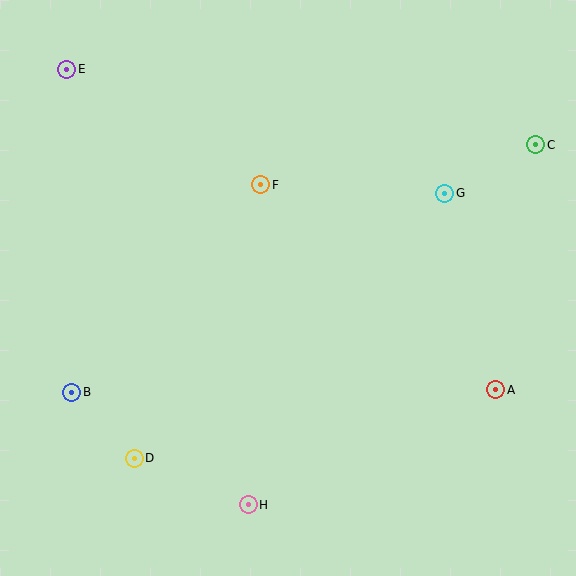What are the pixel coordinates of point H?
Point H is at (248, 505).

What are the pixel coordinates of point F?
Point F is at (261, 185).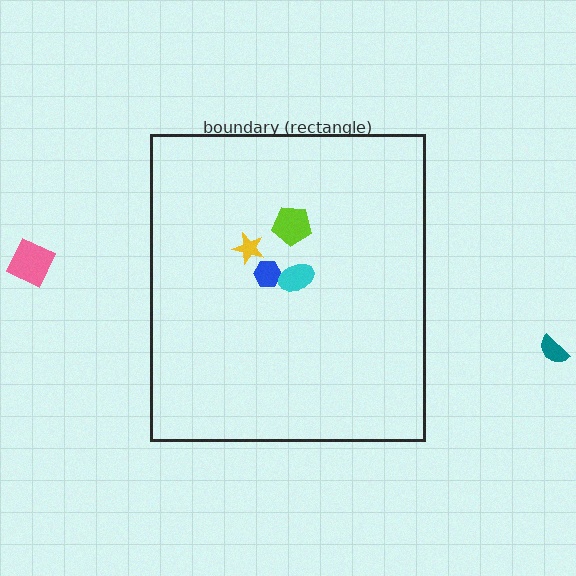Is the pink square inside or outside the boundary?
Outside.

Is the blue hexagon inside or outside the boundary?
Inside.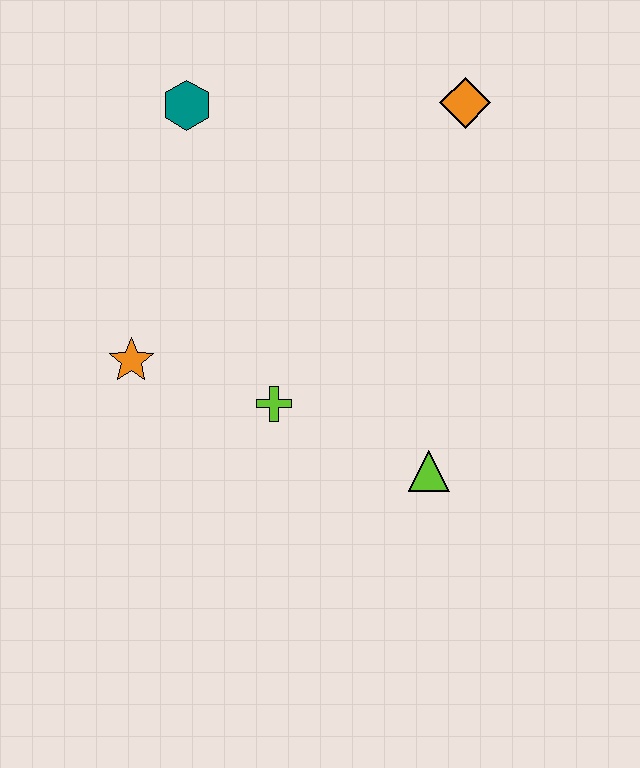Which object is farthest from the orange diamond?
The orange star is farthest from the orange diamond.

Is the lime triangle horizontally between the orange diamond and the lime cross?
Yes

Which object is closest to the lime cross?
The orange star is closest to the lime cross.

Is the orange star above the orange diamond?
No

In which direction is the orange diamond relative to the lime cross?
The orange diamond is above the lime cross.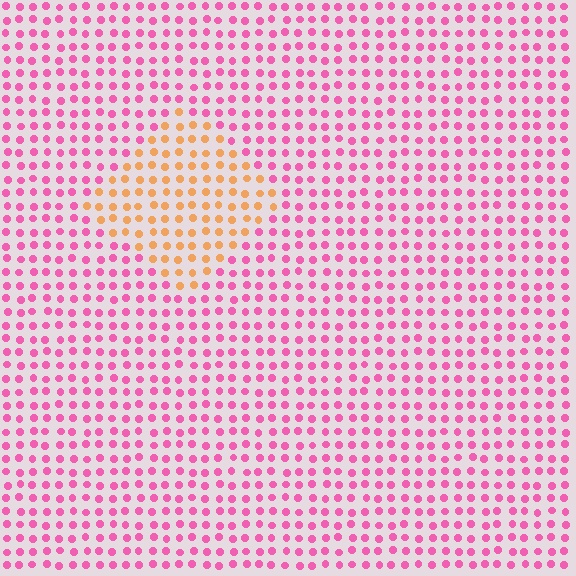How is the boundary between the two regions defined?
The boundary is defined purely by a slight shift in hue (about 63 degrees). Spacing, size, and orientation are identical on both sides.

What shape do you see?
I see a diamond.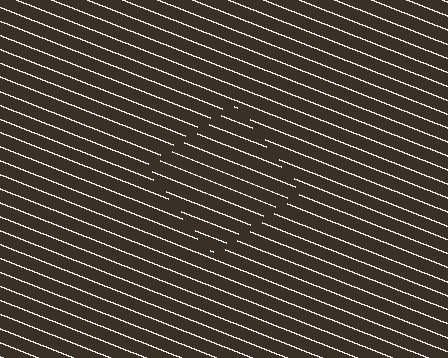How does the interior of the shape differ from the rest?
The interior of the shape contains the same grating, shifted by half a period — the contour is defined by the phase discontinuity where line-ends from the inner and outer gratings abut.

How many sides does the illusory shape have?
4 sides — the line-ends trace a square.